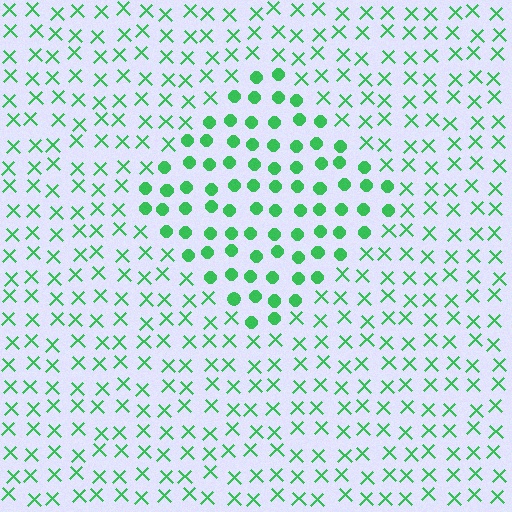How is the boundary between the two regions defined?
The boundary is defined by a change in element shape: circles inside vs. X marks outside. All elements share the same color and spacing.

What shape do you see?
I see a diamond.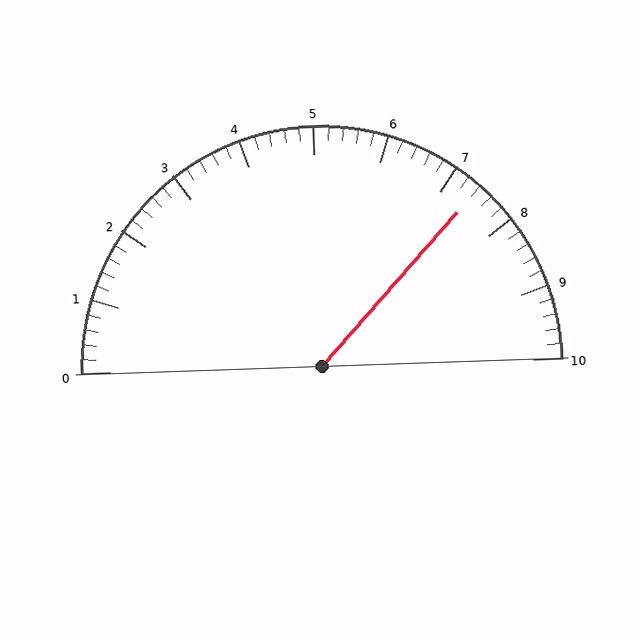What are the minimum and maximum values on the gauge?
The gauge ranges from 0 to 10.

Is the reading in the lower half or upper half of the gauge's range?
The reading is in the upper half of the range (0 to 10).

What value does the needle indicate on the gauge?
The needle indicates approximately 7.4.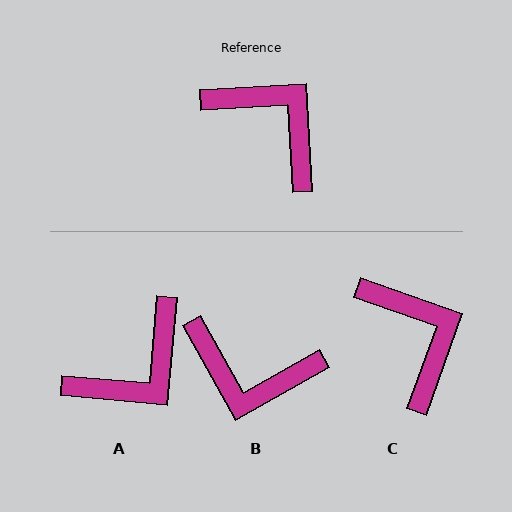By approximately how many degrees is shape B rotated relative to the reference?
Approximately 154 degrees clockwise.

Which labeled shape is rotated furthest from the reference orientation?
B, about 154 degrees away.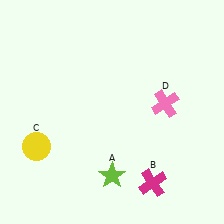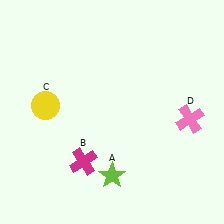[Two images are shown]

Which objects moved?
The objects that moved are: the magenta cross (B), the yellow circle (C), the pink cross (D).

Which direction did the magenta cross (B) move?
The magenta cross (B) moved left.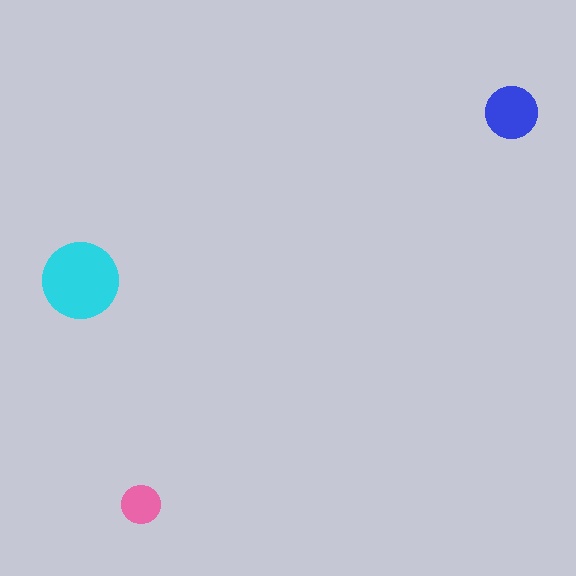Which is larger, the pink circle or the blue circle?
The blue one.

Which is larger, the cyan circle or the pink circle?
The cyan one.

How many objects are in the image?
There are 3 objects in the image.